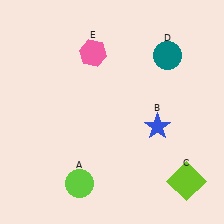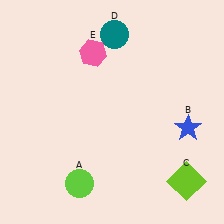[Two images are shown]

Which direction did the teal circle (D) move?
The teal circle (D) moved left.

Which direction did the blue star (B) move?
The blue star (B) moved right.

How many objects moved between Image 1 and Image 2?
2 objects moved between the two images.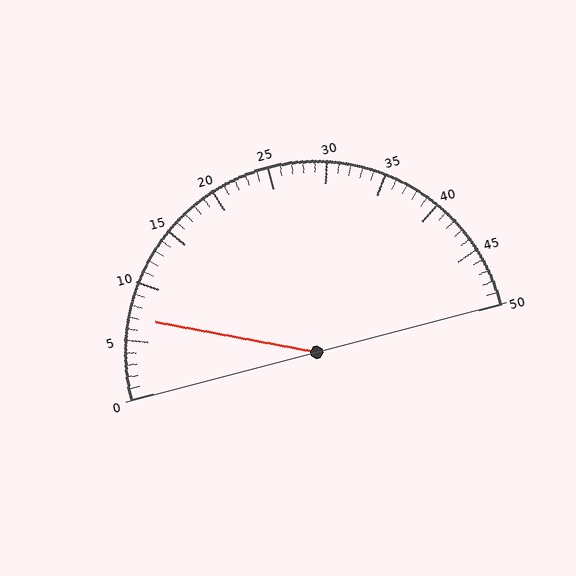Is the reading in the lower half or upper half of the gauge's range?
The reading is in the lower half of the range (0 to 50).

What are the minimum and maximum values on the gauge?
The gauge ranges from 0 to 50.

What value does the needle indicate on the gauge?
The needle indicates approximately 7.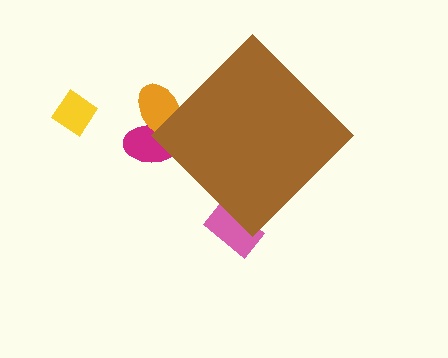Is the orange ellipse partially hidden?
Yes, the orange ellipse is partially hidden behind the brown diamond.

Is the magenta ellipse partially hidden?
Yes, the magenta ellipse is partially hidden behind the brown diamond.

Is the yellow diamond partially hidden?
No, the yellow diamond is fully visible.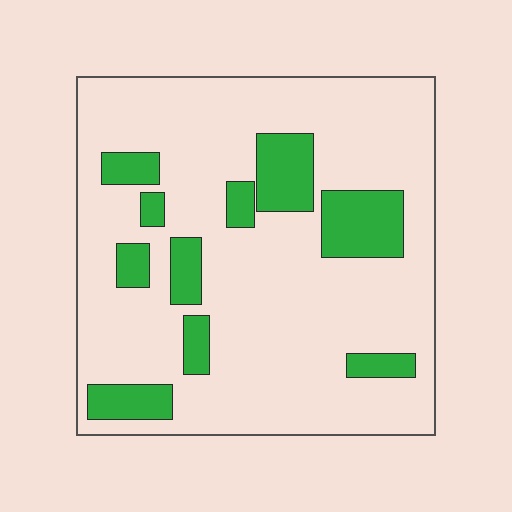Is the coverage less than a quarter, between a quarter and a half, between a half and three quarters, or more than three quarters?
Less than a quarter.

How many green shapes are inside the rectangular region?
10.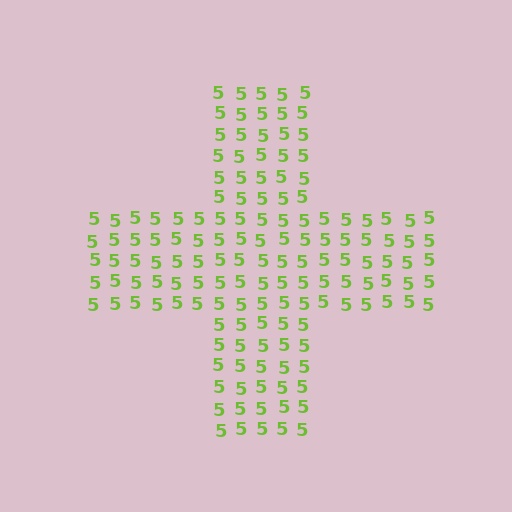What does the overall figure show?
The overall figure shows a cross.